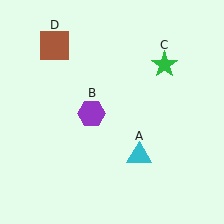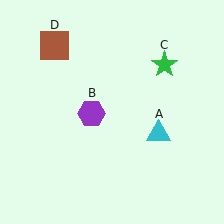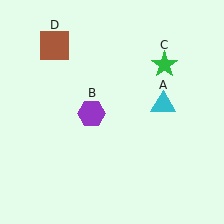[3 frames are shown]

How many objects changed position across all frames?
1 object changed position: cyan triangle (object A).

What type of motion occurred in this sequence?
The cyan triangle (object A) rotated counterclockwise around the center of the scene.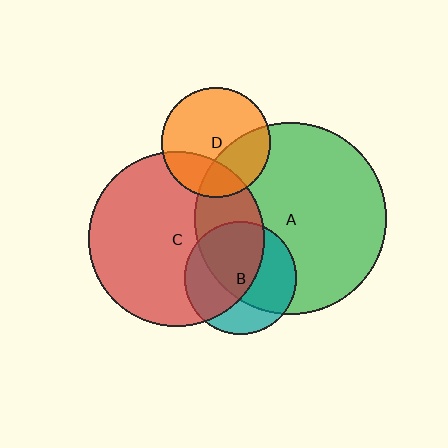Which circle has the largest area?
Circle A (green).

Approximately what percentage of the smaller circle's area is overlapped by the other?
Approximately 25%.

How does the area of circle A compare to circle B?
Approximately 2.9 times.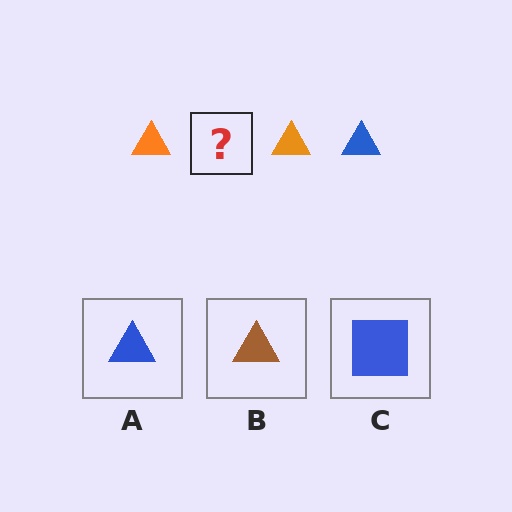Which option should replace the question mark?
Option A.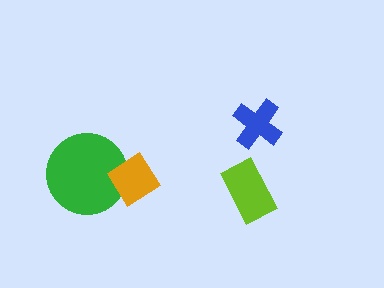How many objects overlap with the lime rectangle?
0 objects overlap with the lime rectangle.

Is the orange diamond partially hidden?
No, no other shape covers it.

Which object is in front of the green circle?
The orange diamond is in front of the green circle.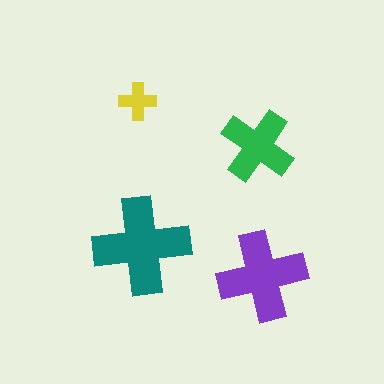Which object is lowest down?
The purple cross is bottommost.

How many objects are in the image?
There are 4 objects in the image.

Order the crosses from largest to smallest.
the teal one, the purple one, the green one, the yellow one.